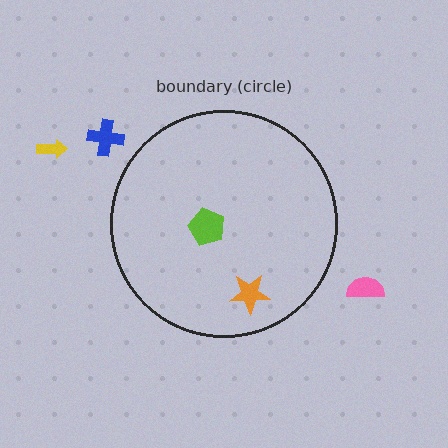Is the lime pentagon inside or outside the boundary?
Inside.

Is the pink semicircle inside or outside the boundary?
Outside.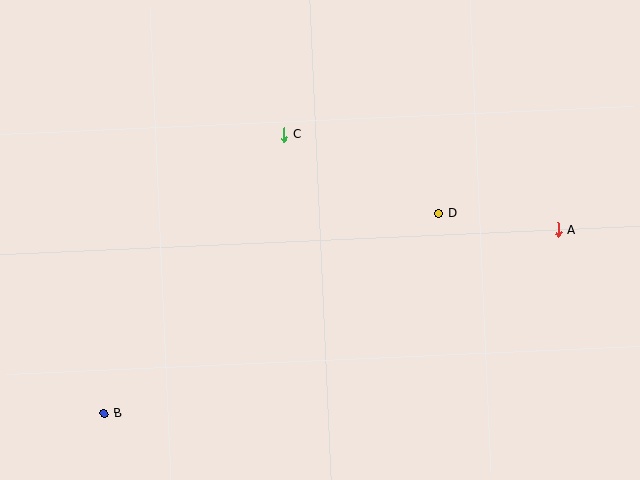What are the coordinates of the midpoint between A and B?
The midpoint between A and B is at (331, 322).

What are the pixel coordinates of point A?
Point A is at (558, 230).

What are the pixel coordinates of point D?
Point D is at (438, 213).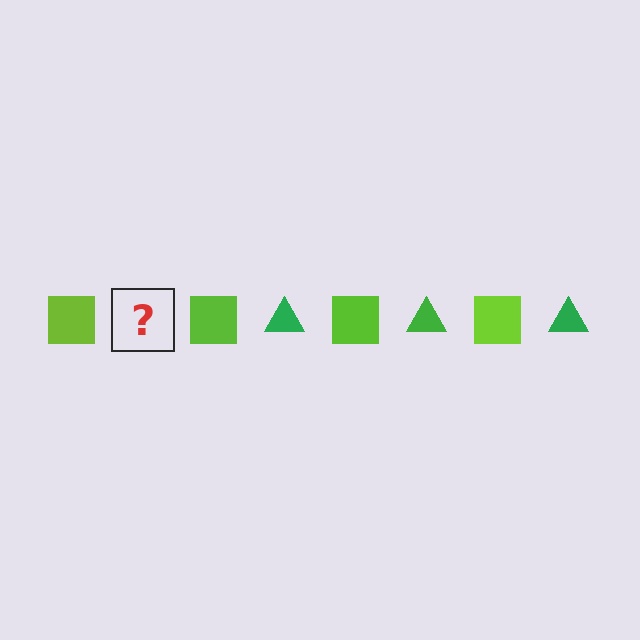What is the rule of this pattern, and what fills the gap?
The rule is that the pattern alternates between lime square and green triangle. The gap should be filled with a green triangle.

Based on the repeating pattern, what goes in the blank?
The blank should be a green triangle.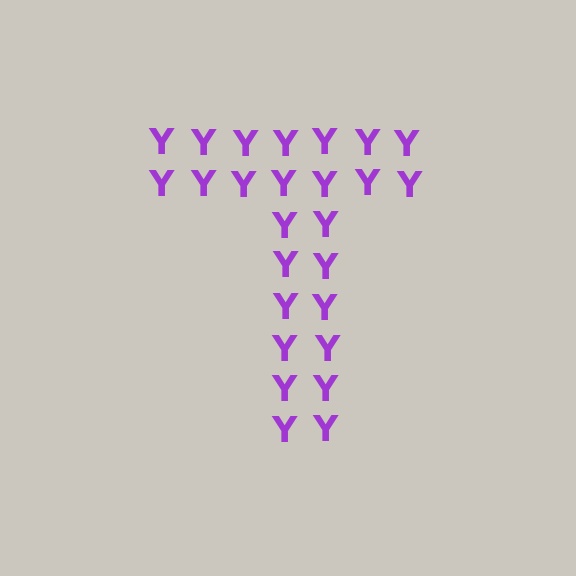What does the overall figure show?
The overall figure shows the letter T.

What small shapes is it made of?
It is made of small letter Y's.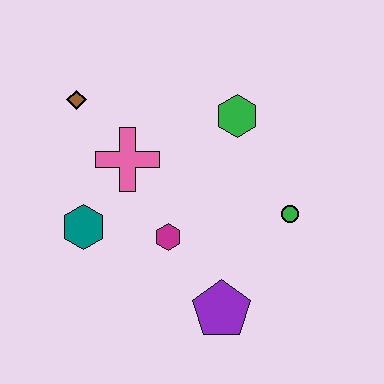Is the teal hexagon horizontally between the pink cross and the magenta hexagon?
No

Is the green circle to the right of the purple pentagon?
Yes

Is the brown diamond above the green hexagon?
Yes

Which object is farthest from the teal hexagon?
The green circle is farthest from the teal hexagon.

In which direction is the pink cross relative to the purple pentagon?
The pink cross is above the purple pentagon.